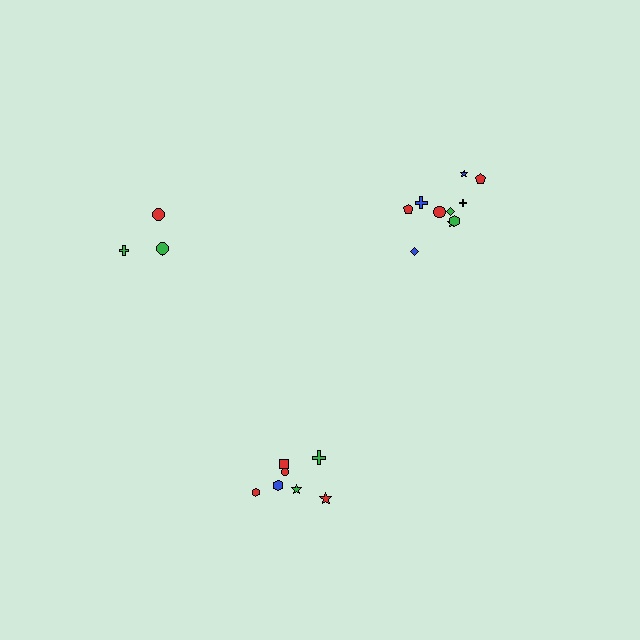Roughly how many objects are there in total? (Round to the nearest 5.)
Roughly 20 objects in total.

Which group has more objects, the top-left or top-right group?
The top-right group.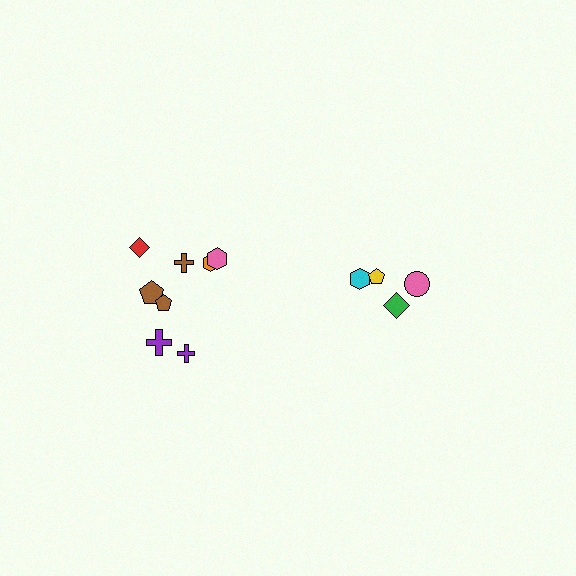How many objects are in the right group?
There are 4 objects.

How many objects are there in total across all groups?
There are 12 objects.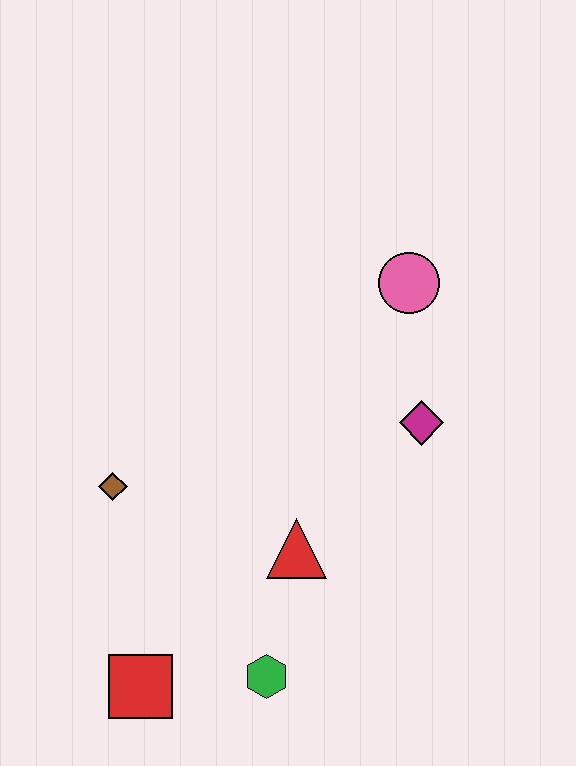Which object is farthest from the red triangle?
The pink circle is farthest from the red triangle.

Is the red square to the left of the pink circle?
Yes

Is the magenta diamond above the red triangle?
Yes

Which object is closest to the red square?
The green hexagon is closest to the red square.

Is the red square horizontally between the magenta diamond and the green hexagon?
No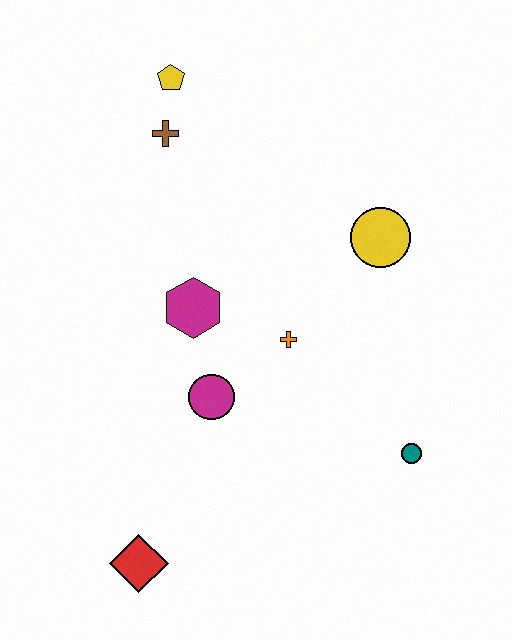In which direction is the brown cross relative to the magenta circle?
The brown cross is above the magenta circle.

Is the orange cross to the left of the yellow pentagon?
No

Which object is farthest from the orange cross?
The yellow pentagon is farthest from the orange cross.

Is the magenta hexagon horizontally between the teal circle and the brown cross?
Yes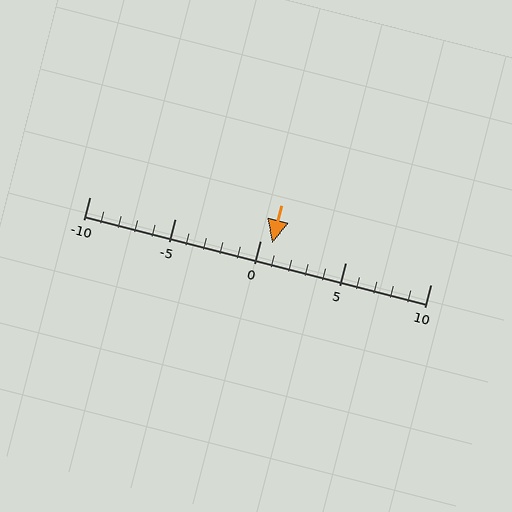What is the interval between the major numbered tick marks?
The major tick marks are spaced 5 units apart.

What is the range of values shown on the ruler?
The ruler shows values from -10 to 10.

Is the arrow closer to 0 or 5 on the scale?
The arrow is closer to 0.